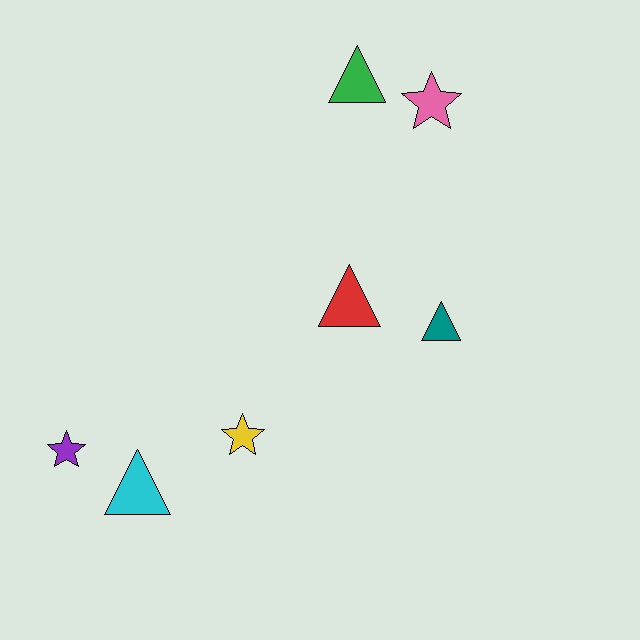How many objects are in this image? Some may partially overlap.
There are 7 objects.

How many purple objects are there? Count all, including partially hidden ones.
There is 1 purple object.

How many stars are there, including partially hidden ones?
There are 3 stars.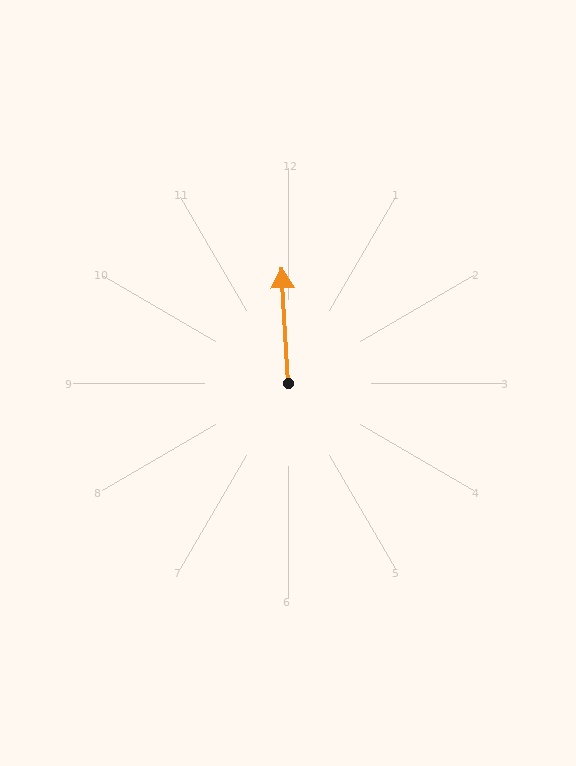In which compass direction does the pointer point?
North.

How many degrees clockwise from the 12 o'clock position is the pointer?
Approximately 357 degrees.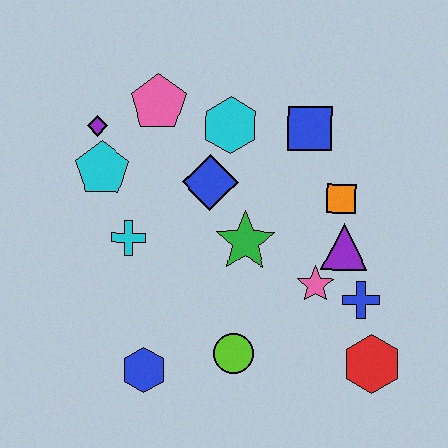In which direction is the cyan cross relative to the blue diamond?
The cyan cross is to the left of the blue diamond.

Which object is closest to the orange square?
The purple triangle is closest to the orange square.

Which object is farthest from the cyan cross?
The red hexagon is farthest from the cyan cross.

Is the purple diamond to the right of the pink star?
No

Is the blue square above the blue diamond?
Yes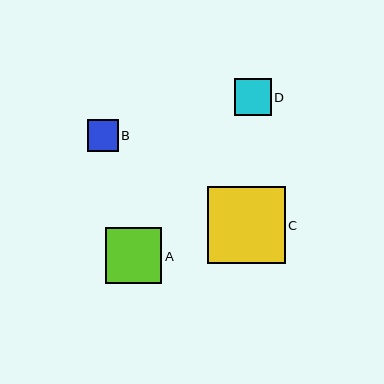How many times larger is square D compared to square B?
Square D is approximately 1.2 times the size of square B.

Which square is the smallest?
Square B is the smallest with a size of approximately 31 pixels.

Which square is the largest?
Square C is the largest with a size of approximately 78 pixels.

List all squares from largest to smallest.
From largest to smallest: C, A, D, B.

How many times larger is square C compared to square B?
Square C is approximately 2.5 times the size of square B.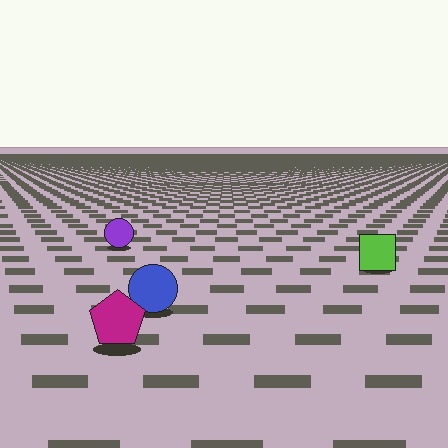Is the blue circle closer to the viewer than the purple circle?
Yes. The blue circle is closer — you can tell from the texture gradient: the ground texture is coarser near it.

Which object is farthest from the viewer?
The purple circle is farthest from the viewer. It appears smaller and the ground texture around it is denser.